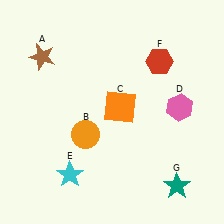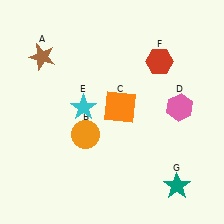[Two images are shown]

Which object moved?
The cyan star (E) moved up.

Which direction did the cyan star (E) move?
The cyan star (E) moved up.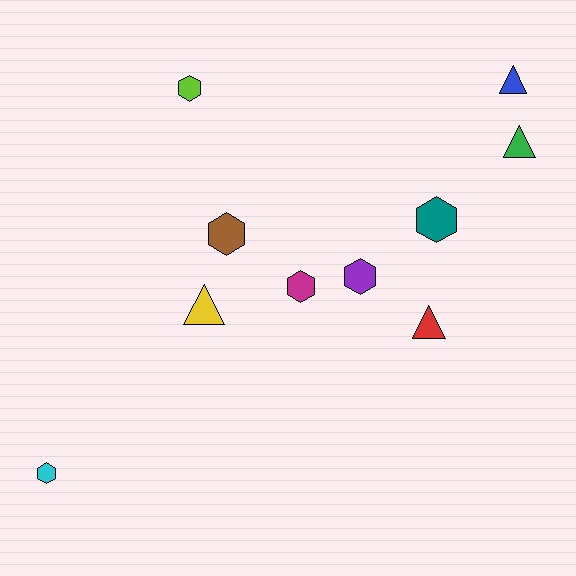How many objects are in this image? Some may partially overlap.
There are 10 objects.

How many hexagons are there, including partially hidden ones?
There are 6 hexagons.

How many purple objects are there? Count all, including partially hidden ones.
There is 1 purple object.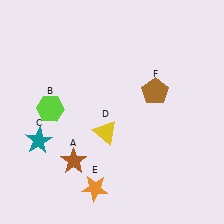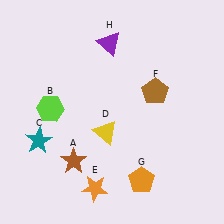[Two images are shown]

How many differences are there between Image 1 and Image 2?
There are 2 differences between the two images.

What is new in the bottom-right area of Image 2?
An orange pentagon (G) was added in the bottom-right area of Image 2.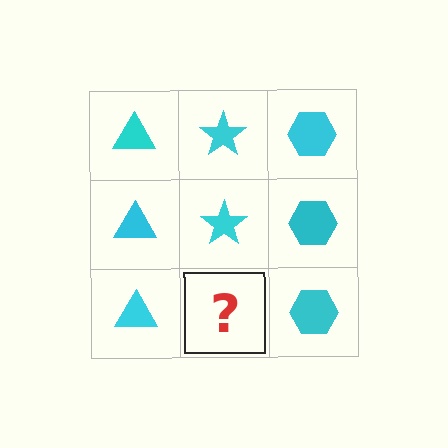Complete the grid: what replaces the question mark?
The question mark should be replaced with a cyan star.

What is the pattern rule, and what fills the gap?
The rule is that each column has a consistent shape. The gap should be filled with a cyan star.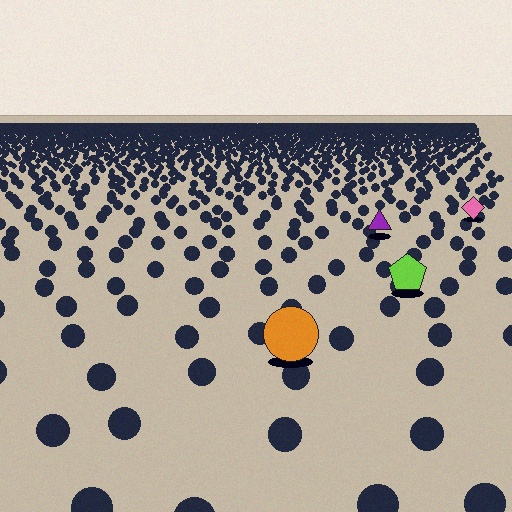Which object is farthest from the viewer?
The pink diamond is farthest from the viewer. It appears smaller and the ground texture around it is denser.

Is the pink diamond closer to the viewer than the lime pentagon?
No. The lime pentagon is closer — you can tell from the texture gradient: the ground texture is coarser near it.